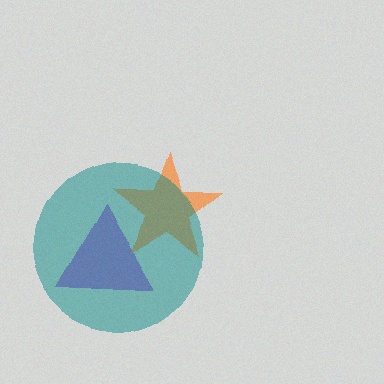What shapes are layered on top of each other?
The layered shapes are: a purple triangle, an orange star, a teal circle.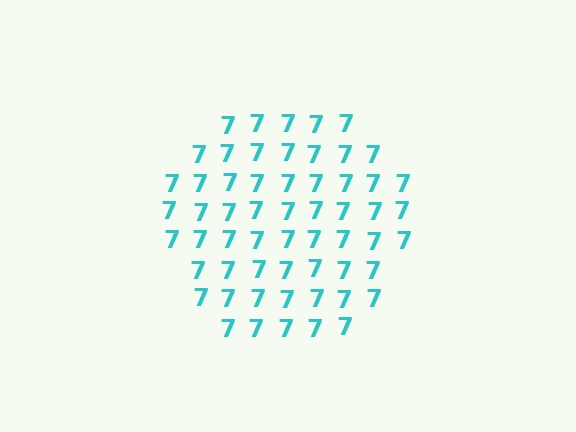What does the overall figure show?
The overall figure shows a hexagon.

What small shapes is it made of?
It is made of small digit 7's.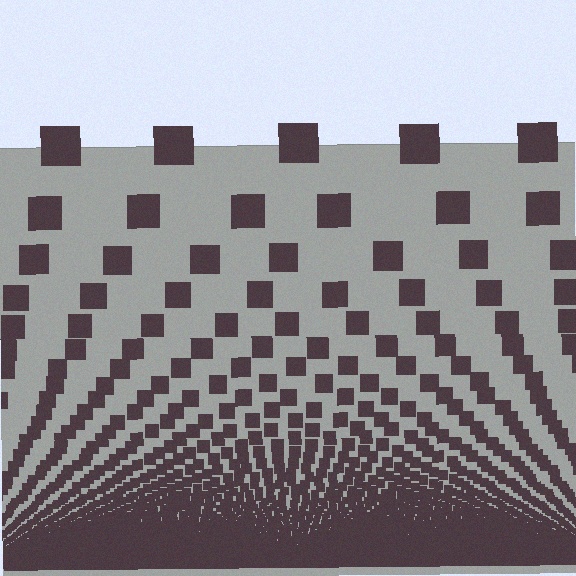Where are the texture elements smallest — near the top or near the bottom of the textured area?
Near the bottom.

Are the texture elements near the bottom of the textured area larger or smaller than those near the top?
Smaller. The gradient is inverted — elements near the bottom are smaller and denser.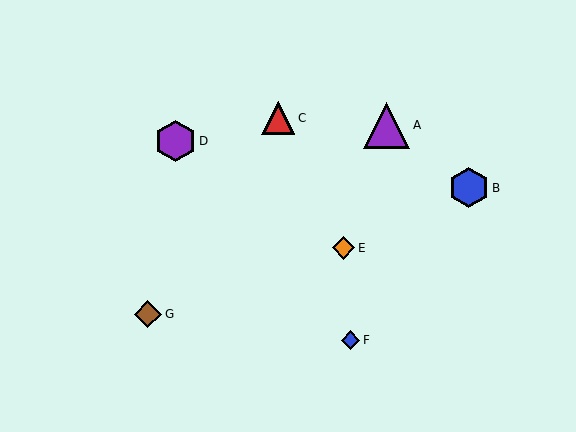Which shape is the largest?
The purple triangle (labeled A) is the largest.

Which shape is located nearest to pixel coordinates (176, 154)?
The purple hexagon (labeled D) at (175, 141) is nearest to that location.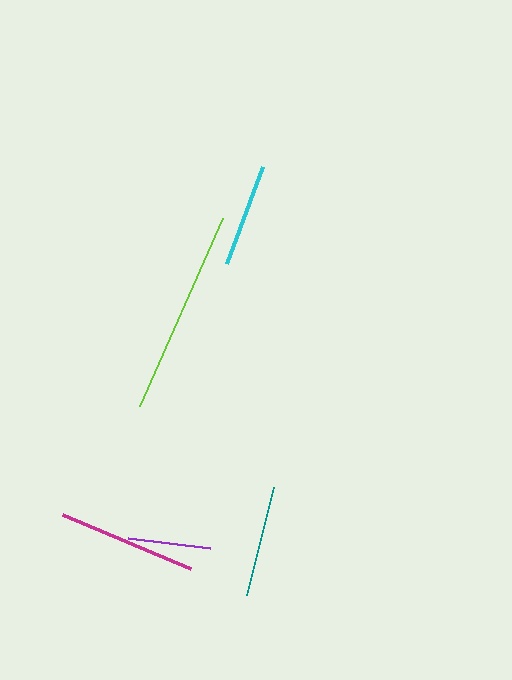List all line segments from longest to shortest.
From longest to shortest: lime, magenta, teal, cyan, purple.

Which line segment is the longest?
The lime line is the longest at approximately 205 pixels.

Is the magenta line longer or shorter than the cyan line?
The magenta line is longer than the cyan line.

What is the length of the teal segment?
The teal segment is approximately 112 pixels long.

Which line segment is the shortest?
The purple line is the shortest at approximately 83 pixels.